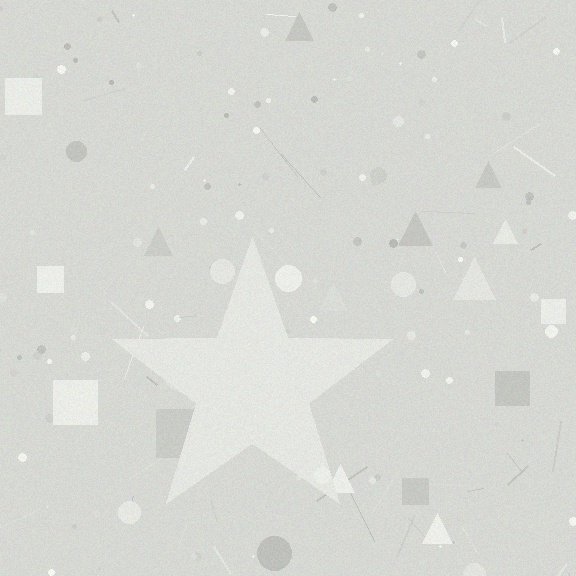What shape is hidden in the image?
A star is hidden in the image.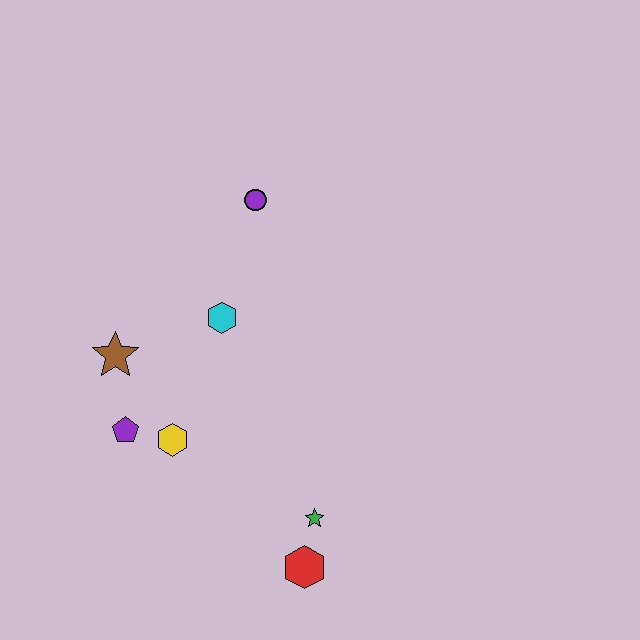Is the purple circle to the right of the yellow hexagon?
Yes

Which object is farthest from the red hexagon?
The purple circle is farthest from the red hexagon.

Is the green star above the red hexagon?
Yes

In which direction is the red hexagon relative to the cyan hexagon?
The red hexagon is below the cyan hexagon.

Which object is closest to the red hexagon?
The green star is closest to the red hexagon.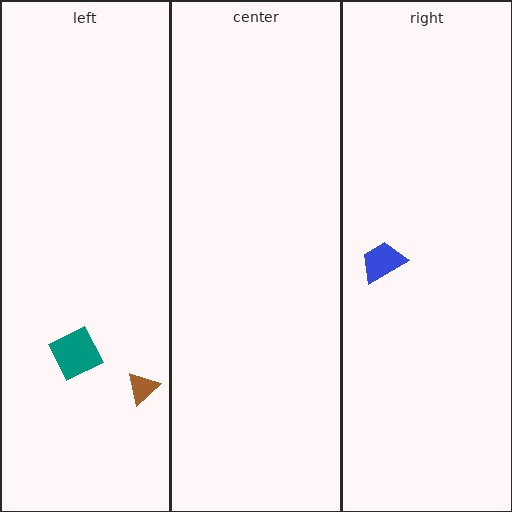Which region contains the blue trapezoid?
The right region.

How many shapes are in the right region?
1.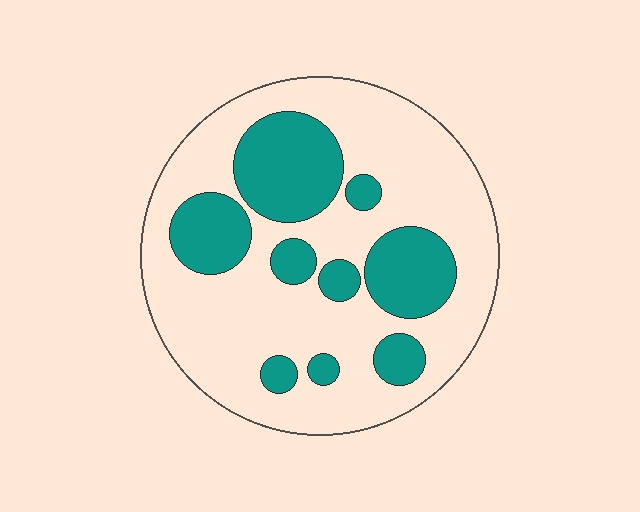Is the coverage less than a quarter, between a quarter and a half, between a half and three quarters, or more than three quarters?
Between a quarter and a half.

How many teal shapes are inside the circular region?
9.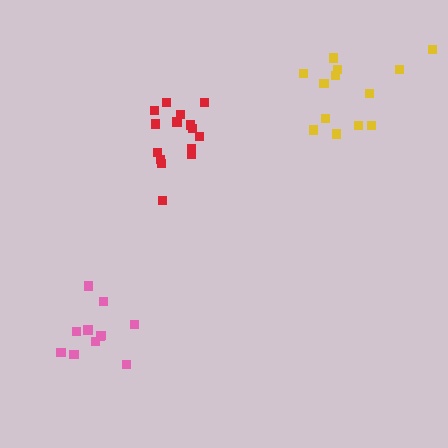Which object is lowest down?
The pink cluster is bottommost.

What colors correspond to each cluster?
The clusters are colored: yellow, red, pink.